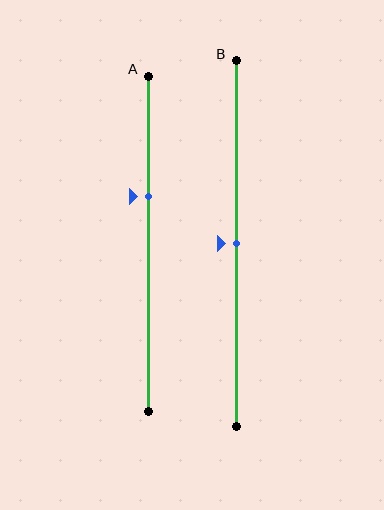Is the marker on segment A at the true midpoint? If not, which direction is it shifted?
No, the marker on segment A is shifted upward by about 14% of the segment length.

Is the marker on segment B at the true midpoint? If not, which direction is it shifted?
Yes, the marker on segment B is at the true midpoint.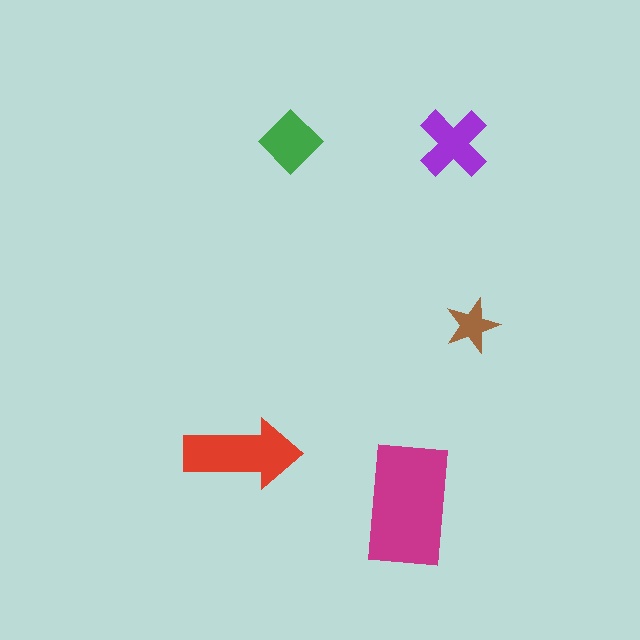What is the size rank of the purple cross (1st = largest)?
3rd.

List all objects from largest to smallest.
The magenta rectangle, the red arrow, the purple cross, the green diamond, the brown star.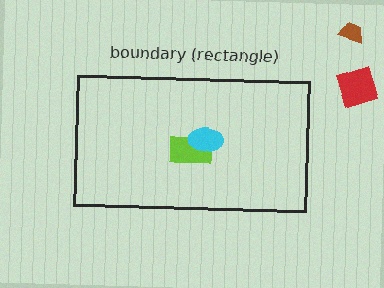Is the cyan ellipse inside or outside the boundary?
Inside.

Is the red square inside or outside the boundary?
Outside.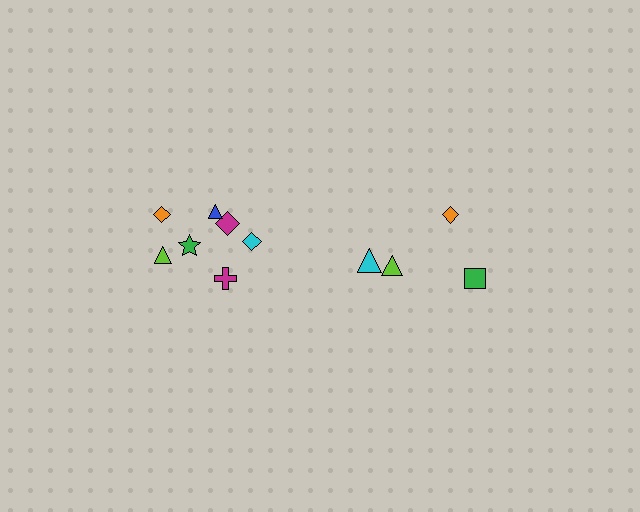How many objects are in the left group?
There are 7 objects.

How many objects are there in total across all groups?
There are 11 objects.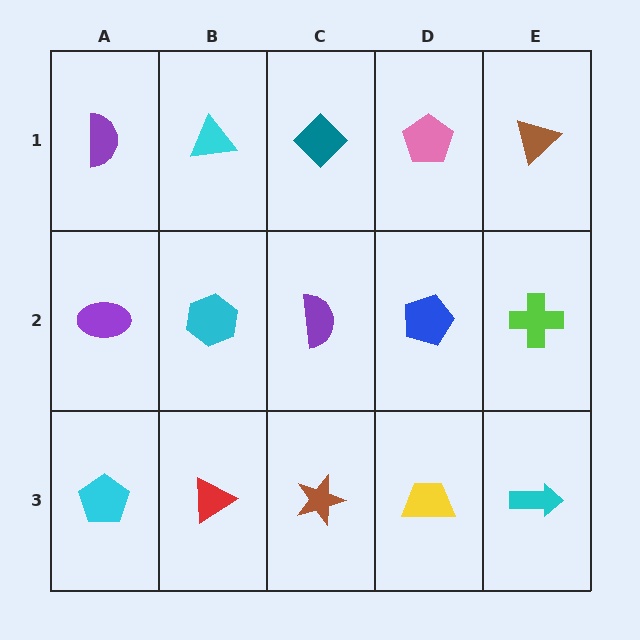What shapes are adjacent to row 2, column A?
A purple semicircle (row 1, column A), a cyan pentagon (row 3, column A), a cyan hexagon (row 2, column B).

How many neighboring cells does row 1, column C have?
3.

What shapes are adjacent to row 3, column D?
A blue pentagon (row 2, column D), a brown star (row 3, column C), a cyan arrow (row 3, column E).